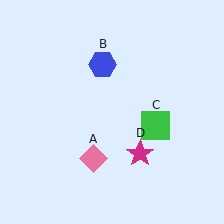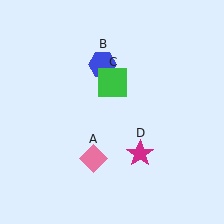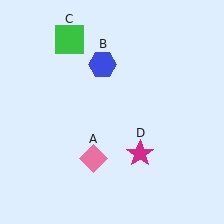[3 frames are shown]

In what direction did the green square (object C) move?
The green square (object C) moved up and to the left.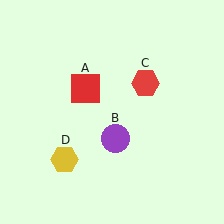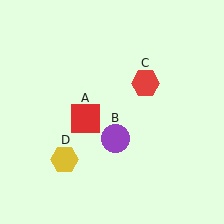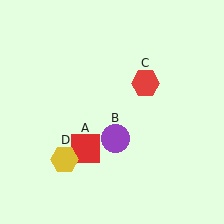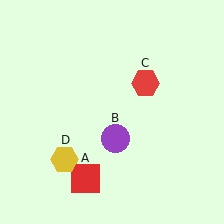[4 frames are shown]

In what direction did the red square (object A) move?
The red square (object A) moved down.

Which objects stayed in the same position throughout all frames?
Purple circle (object B) and red hexagon (object C) and yellow hexagon (object D) remained stationary.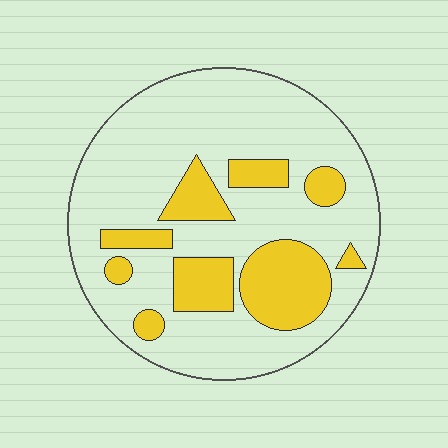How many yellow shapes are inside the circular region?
9.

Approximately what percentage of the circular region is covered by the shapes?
Approximately 25%.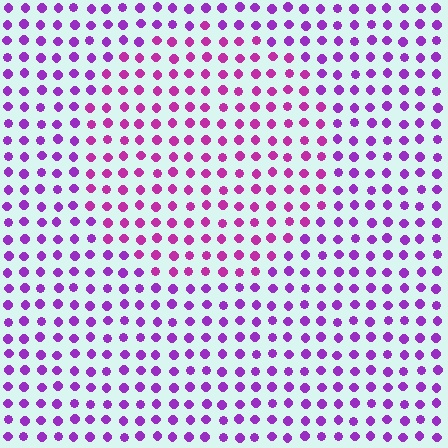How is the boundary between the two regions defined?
The boundary is defined purely by a slight shift in hue (about 27 degrees). Spacing, size, and orientation are identical on both sides.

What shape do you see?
I see a circle.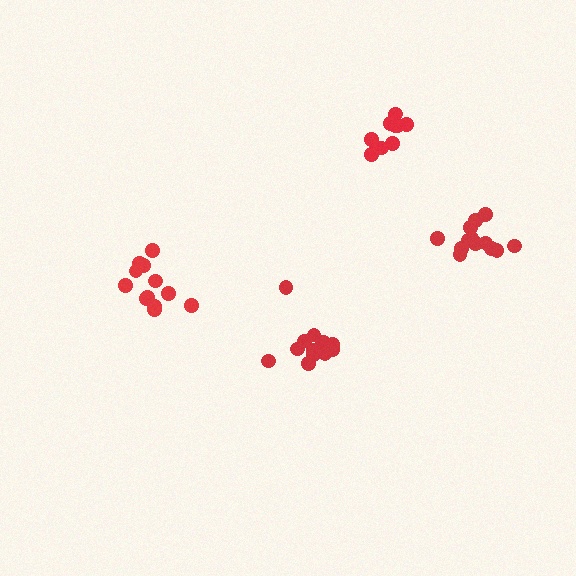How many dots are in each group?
Group 1: 13 dots, Group 2: 13 dots, Group 3: 9 dots, Group 4: 14 dots (49 total).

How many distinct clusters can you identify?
There are 4 distinct clusters.